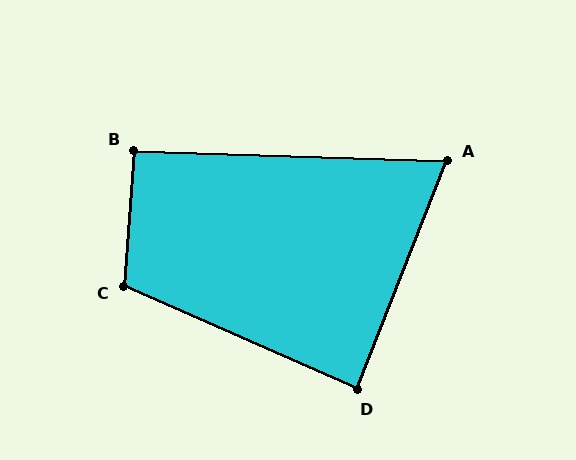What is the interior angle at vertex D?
Approximately 88 degrees (approximately right).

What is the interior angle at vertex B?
Approximately 92 degrees (approximately right).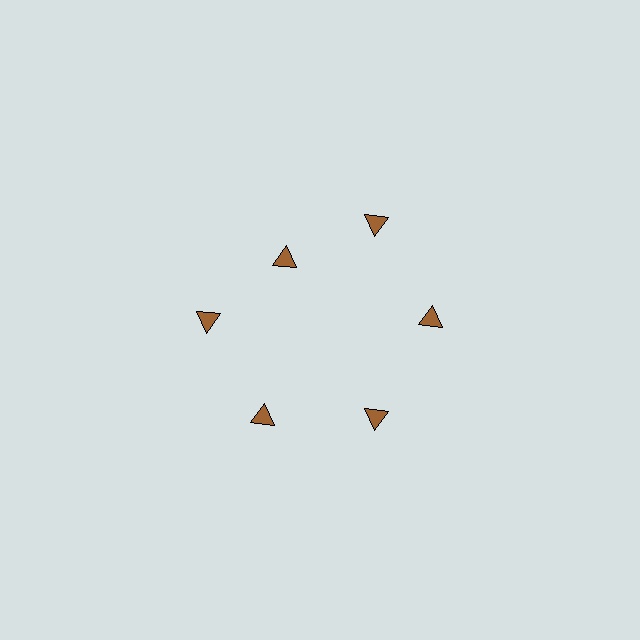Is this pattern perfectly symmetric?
No. The 6 brown triangles are arranged in a ring, but one element near the 11 o'clock position is pulled inward toward the center, breaking the 6-fold rotational symmetry.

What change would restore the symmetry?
The symmetry would be restored by moving it outward, back onto the ring so that all 6 triangles sit at equal angles and equal distance from the center.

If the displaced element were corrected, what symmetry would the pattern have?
It would have 6-fold rotational symmetry — the pattern would map onto itself every 60 degrees.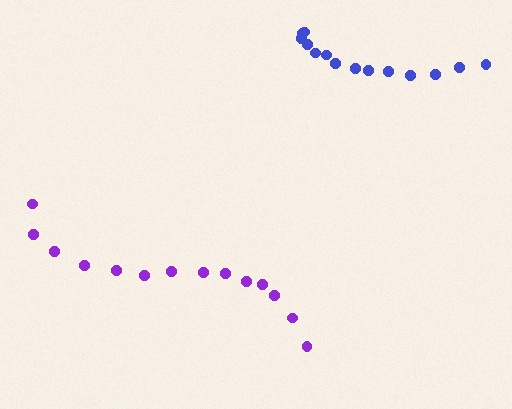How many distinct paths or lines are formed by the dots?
There are 2 distinct paths.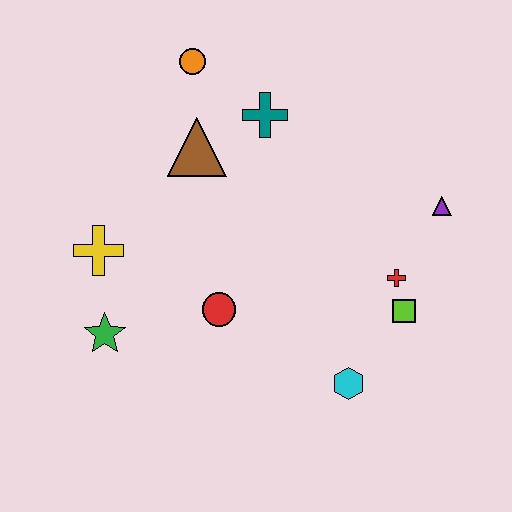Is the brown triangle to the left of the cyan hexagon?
Yes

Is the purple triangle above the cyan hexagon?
Yes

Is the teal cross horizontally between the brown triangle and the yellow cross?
No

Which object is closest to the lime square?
The red cross is closest to the lime square.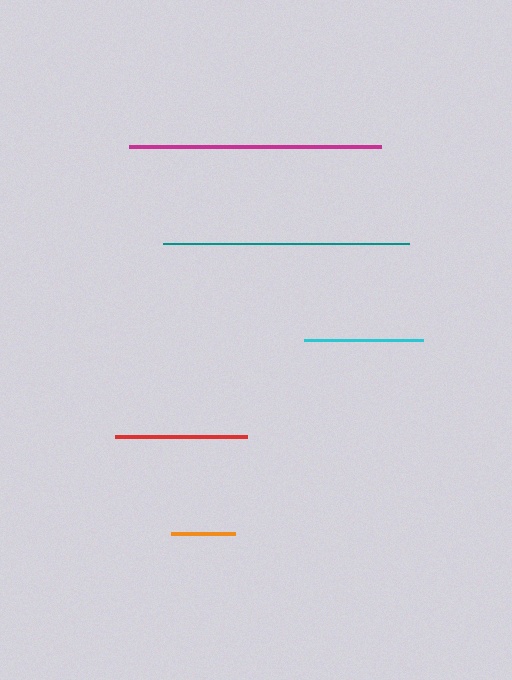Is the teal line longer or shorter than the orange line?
The teal line is longer than the orange line.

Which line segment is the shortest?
The orange line is the shortest at approximately 64 pixels.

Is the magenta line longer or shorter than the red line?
The magenta line is longer than the red line.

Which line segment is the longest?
The magenta line is the longest at approximately 252 pixels.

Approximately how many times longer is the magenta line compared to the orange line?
The magenta line is approximately 3.9 times the length of the orange line.